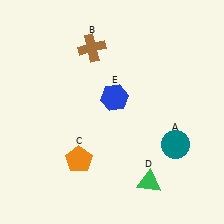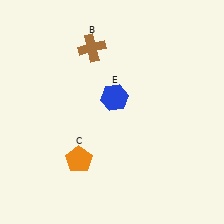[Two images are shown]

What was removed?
The green triangle (D), the teal circle (A) were removed in Image 2.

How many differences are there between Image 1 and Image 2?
There are 2 differences between the two images.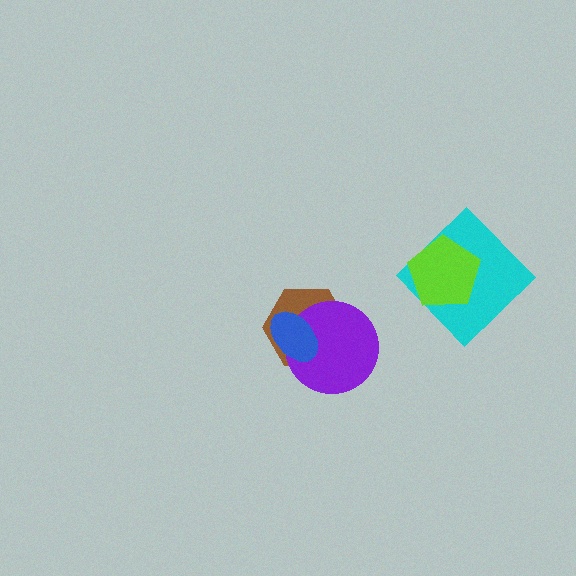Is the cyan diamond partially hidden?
Yes, it is partially covered by another shape.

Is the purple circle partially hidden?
Yes, it is partially covered by another shape.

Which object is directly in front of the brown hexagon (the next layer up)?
The purple circle is directly in front of the brown hexagon.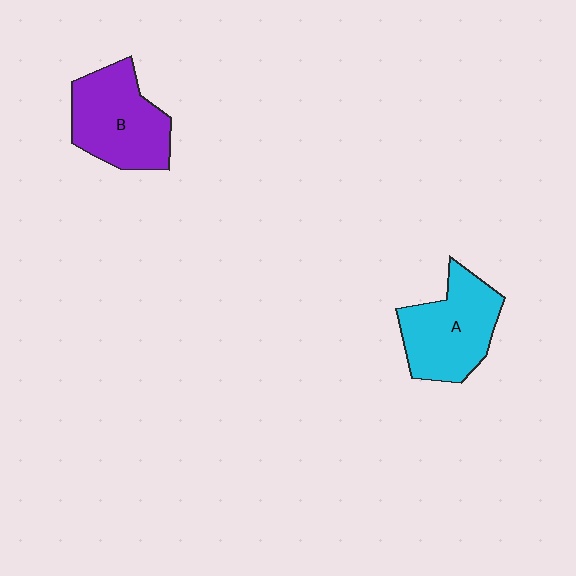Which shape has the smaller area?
Shape A (cyan).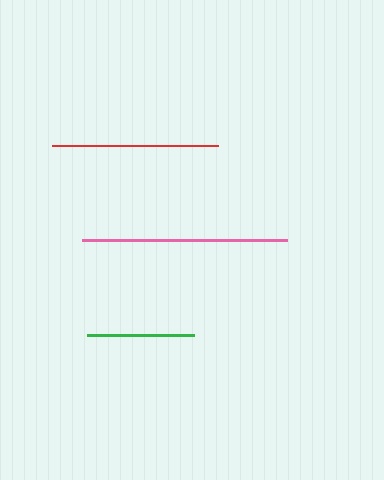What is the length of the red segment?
The red segment is approximately 165 pixels long.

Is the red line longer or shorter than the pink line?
The pink line is longer than the red line.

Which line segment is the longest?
The pink line is the longest at approximately 204 pixels.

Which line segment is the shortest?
The green line is the shortest at approximately 107 pixels.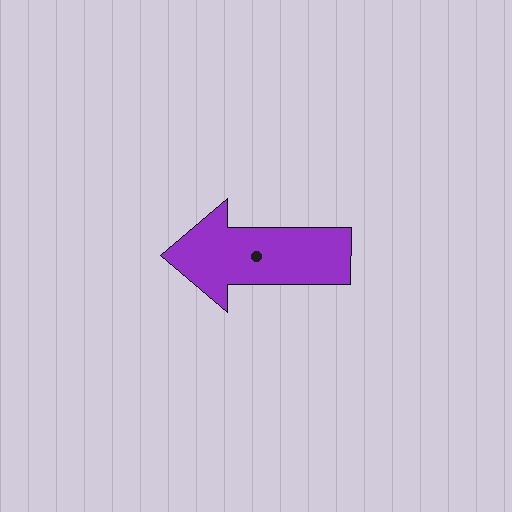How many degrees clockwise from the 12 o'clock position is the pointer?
Approximately 270 degrees.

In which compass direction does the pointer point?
West.